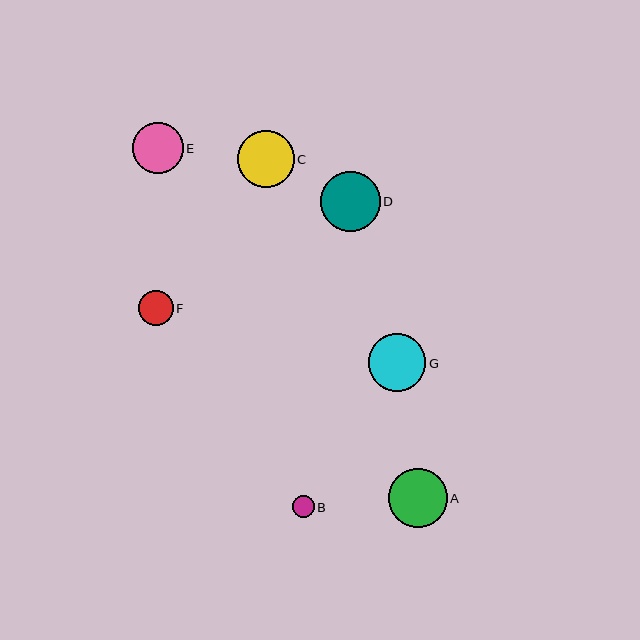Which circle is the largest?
Circle D is the largest with a size of approximately 60 pixels.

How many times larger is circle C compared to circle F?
Circle C is approximately 1.6 times the size of circle F.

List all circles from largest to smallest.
From largest to smallest: D, A, G, C, E, F, B.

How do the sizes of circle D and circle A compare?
Circle D and circle A are approximately the same size.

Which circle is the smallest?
Circle B is the smallest with a size of approximately 22 pixels.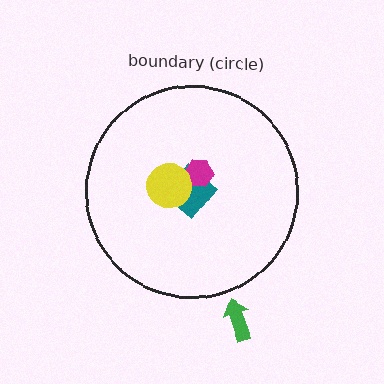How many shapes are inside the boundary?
3 inside, 1 outside.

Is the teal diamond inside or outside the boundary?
Inside.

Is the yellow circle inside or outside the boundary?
Inside.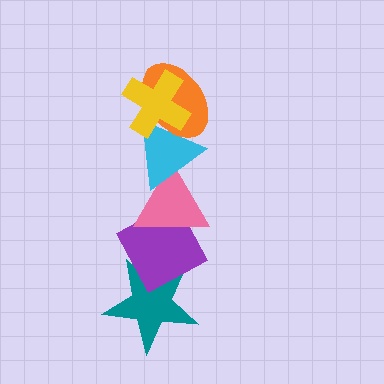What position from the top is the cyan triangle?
The cyan triangle is 3rd from the top.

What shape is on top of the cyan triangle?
The orange ellipse is on top of the cyan triangle.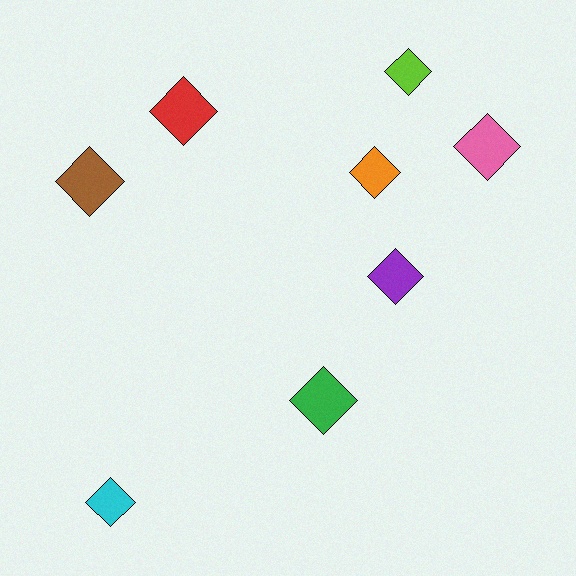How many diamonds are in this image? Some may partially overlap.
There are 8 diamonds.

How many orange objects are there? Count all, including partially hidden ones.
There is 1 orange object.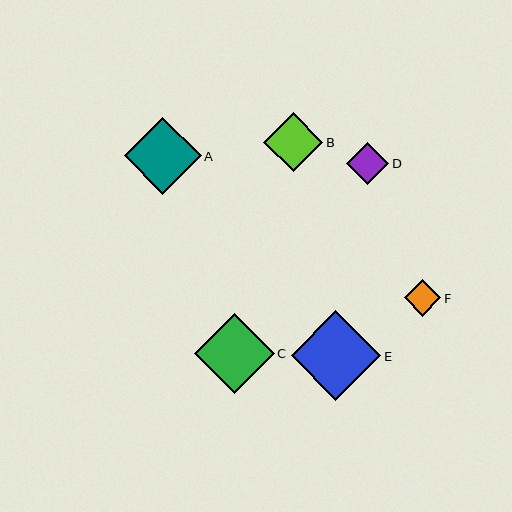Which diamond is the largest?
Diamond E is the largest with a size of approximately 89 pixels.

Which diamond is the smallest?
Diamond F is the smallest with a size of approximately 37 pixels.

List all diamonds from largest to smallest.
From largest to smallest: E, C, A, B, D, F.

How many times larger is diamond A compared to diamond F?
Diamond A is approximately 2.1 times the size of diamond F.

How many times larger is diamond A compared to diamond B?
Diamond A is approximately 1.3 times the size of diamond B.